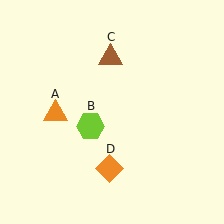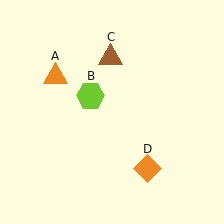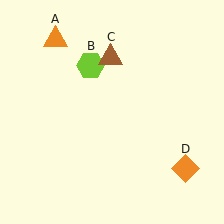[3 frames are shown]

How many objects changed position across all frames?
3 objects changed position: orange triangle (object A), lime hexagon (object B), orange diamond (object D).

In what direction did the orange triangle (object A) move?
The orange triangle (object A) moved up.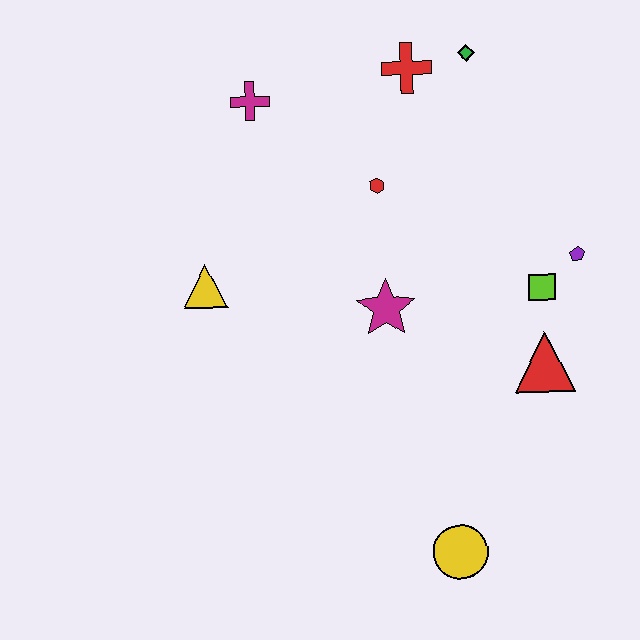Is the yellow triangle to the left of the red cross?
Yes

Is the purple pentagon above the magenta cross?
No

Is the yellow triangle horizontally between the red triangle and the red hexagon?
No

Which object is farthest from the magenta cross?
The yellow circle is farthest from the magenta cross.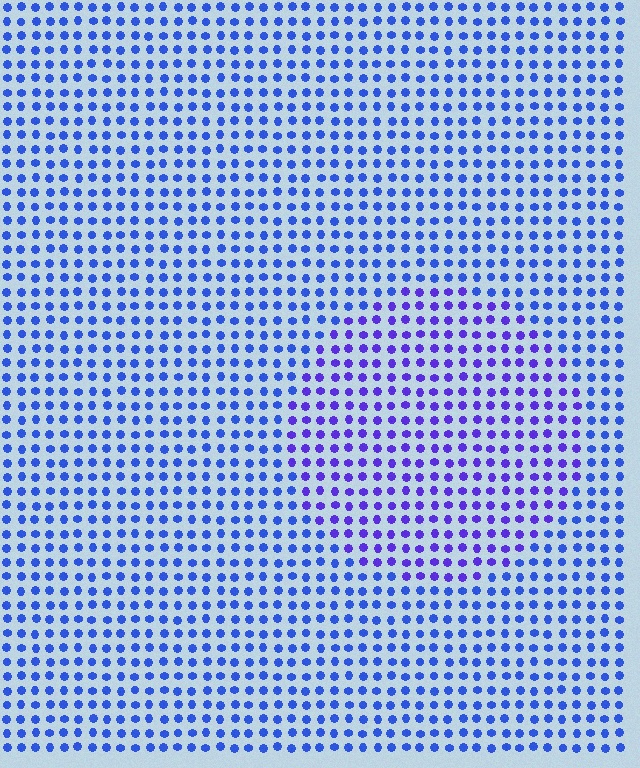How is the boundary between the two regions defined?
The boundary is defined purely by a slight shift in hue (about 29 degrees). Spacing, size, and orientation are identical on both sides.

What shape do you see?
I see a circle.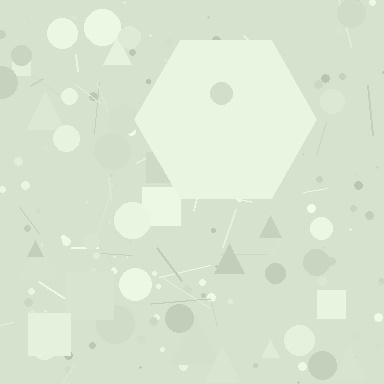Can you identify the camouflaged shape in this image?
The camouflaged shape is a hexagon.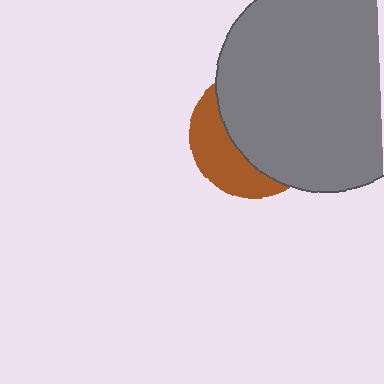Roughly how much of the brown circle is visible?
A small part of it is visible (roughly 35%).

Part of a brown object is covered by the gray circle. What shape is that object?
It is a circle.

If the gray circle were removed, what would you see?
You would see the complete brown circle.